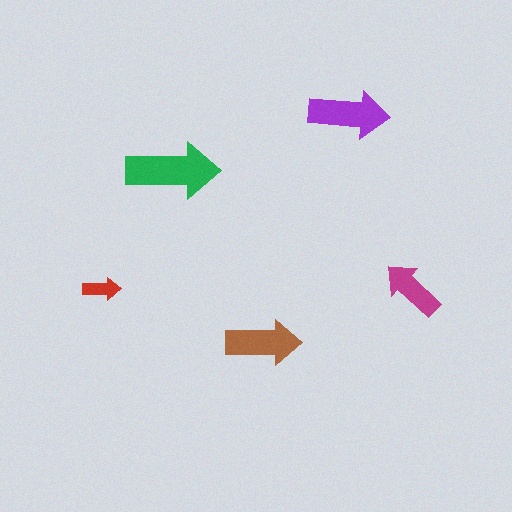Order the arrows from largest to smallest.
the green one, the purple one, the brown one, the magenta one, the red one.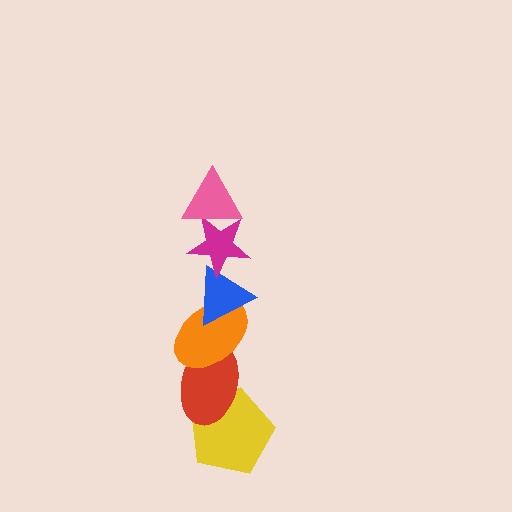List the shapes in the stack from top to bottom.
From top to bottom: the pink triangle, the magenta star, the blue triangle, the orange ellipse, the red ellipse, the yellow pentagon.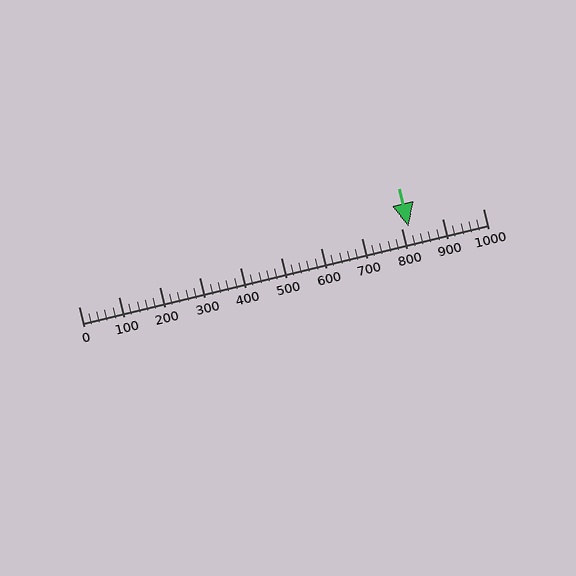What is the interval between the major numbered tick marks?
The major tick marks are spaced 100 units apart.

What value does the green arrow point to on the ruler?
The green arrow points to approximately 816.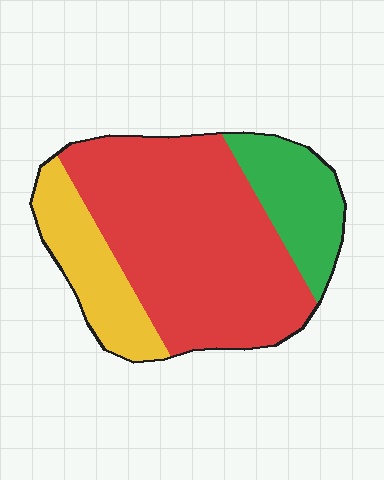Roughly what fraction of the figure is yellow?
Yellow covers roughly 20% of the figure.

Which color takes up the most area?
Red, at roughly 60%.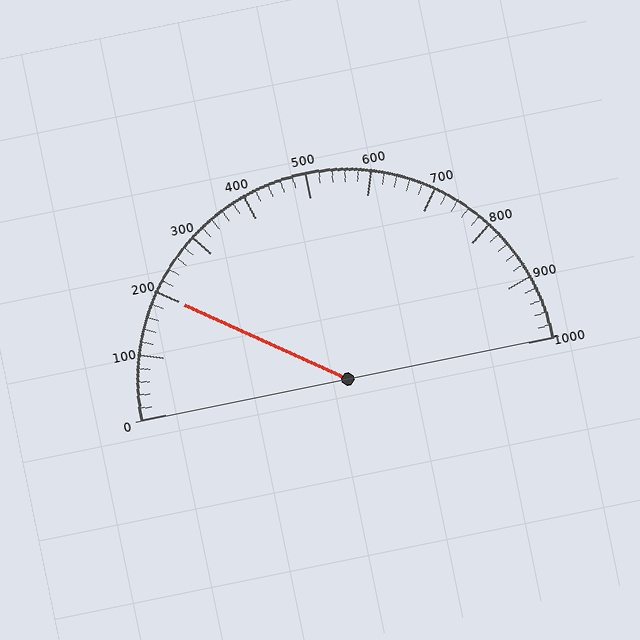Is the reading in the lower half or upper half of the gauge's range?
The reading is in the lower half of the range (0 to 1000).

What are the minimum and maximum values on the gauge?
The gauge ranges from 0 to 1000.